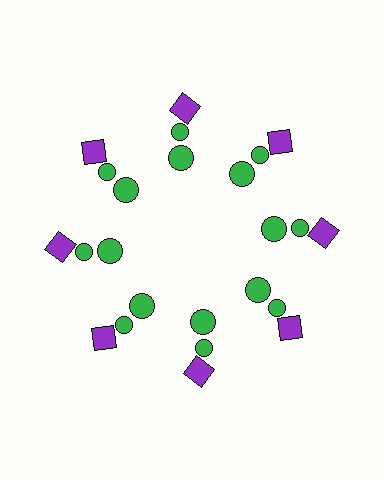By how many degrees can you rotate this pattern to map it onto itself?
The pattern maps onto itself every 45 degrees of rotation.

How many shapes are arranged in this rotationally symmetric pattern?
There are 24 shapes, arranged in 8 groups of 3.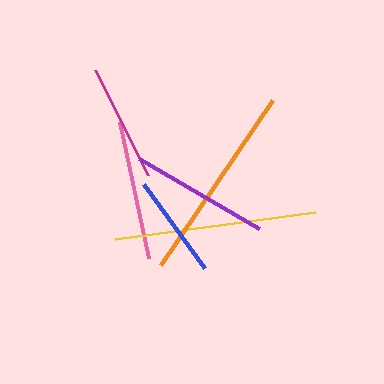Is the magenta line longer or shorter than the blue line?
The magenta line is longer than the blue line.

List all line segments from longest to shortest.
From longest to shortest: yellow, orange, purple, pink, magenta, blue.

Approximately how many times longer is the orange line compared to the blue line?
The orange line is approximately 1.9 times the length of the blue line.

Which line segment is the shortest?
The blue line is the shortest at approximately 103 pixels.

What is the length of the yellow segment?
The yellow segment is approximately 203 pixels long.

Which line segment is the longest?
The yellow line is the longest at approximately 203 pixels.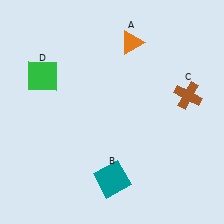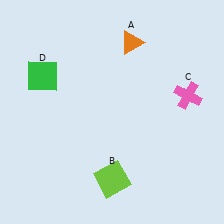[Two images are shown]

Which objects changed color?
B changed from teal to lime. C changed from brown to pink.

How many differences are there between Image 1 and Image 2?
There are 2 differences between the two images.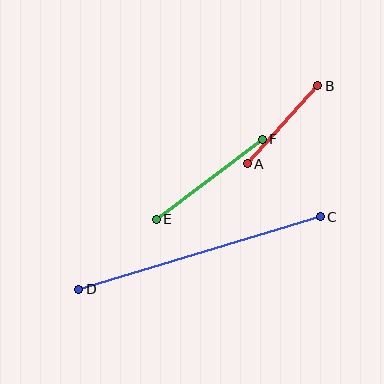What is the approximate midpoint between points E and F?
The midpoint is at approximately (209, 179) pixels.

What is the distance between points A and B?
The distance is approximately 105 pixels.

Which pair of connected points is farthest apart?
Points C and D are farthest apart.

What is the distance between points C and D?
The distance is approximately 252 pixels.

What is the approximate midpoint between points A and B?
The midpoint is at approximately (282, 125) pixels.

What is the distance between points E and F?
The distance is approximately 133 pixels.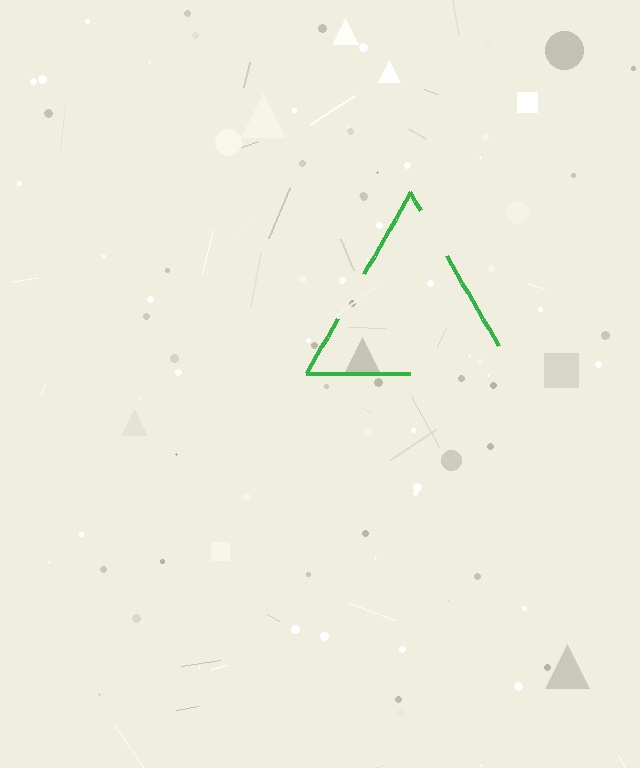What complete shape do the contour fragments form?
The contour fragments form a triangle.